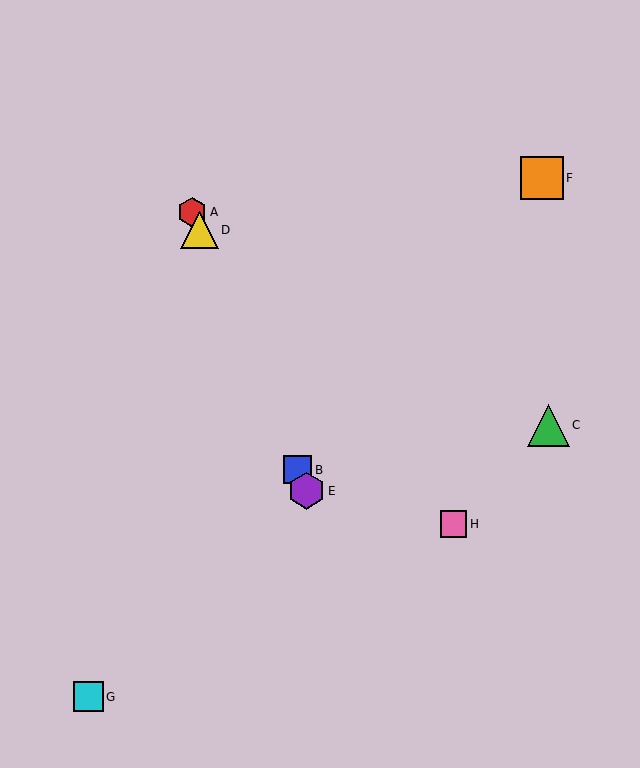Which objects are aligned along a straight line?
Objects A, B, D, E are aligned along a straight line.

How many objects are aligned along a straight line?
4 objects (A, B, D, E) are aligned along a straight line.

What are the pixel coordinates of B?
Object B is at (298, 470).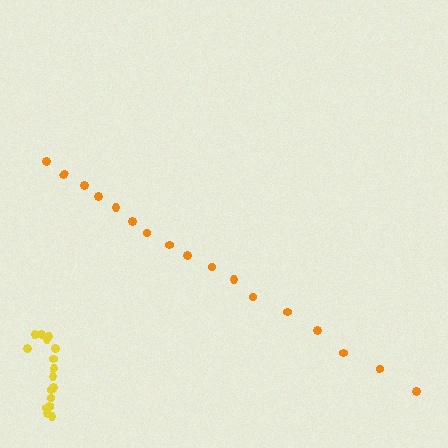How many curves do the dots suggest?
There are 2 distinct paths.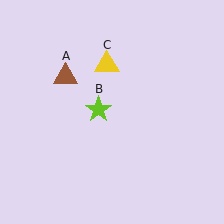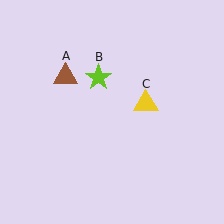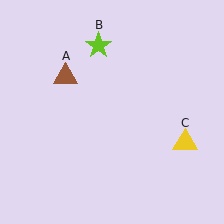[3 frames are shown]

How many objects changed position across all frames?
2 objects changed position: lime star (object B), yellow triangle (object C).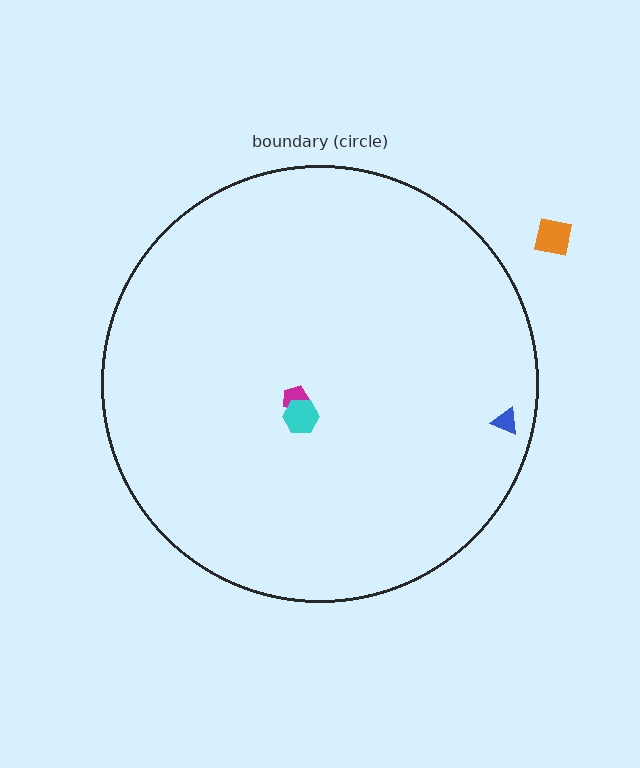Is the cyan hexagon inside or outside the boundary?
Inside.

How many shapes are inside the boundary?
3 inside, 1 outside.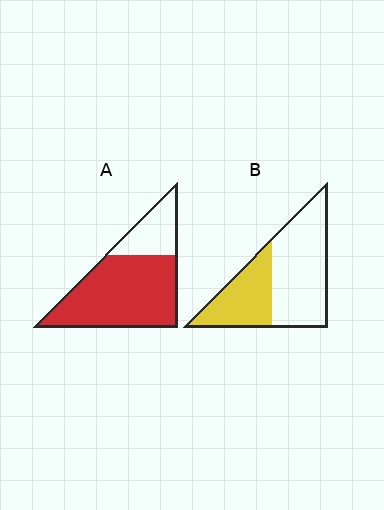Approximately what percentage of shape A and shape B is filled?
A is approximately 75% and B is approximately 40%.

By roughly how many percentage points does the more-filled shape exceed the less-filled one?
By roughly 35 percentage points (A over B).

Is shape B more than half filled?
No.